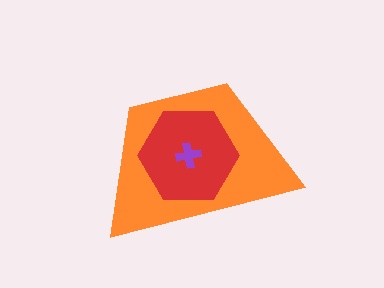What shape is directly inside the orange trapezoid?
The red hexagon.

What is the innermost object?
The purple cross.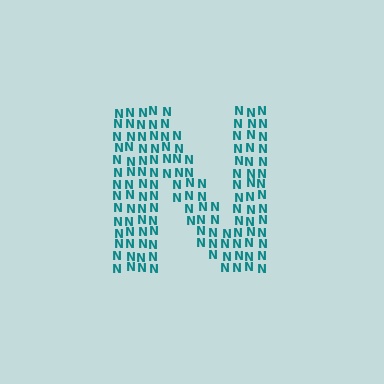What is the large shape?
The large shape is the letter N.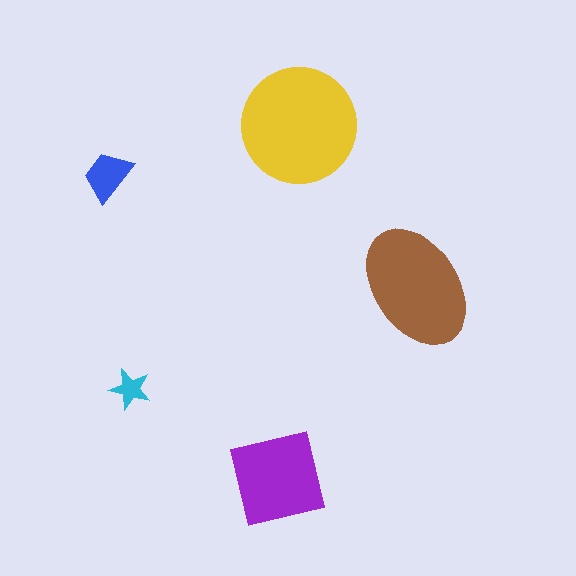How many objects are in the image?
There are 5 objects in the image.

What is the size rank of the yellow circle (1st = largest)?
1st.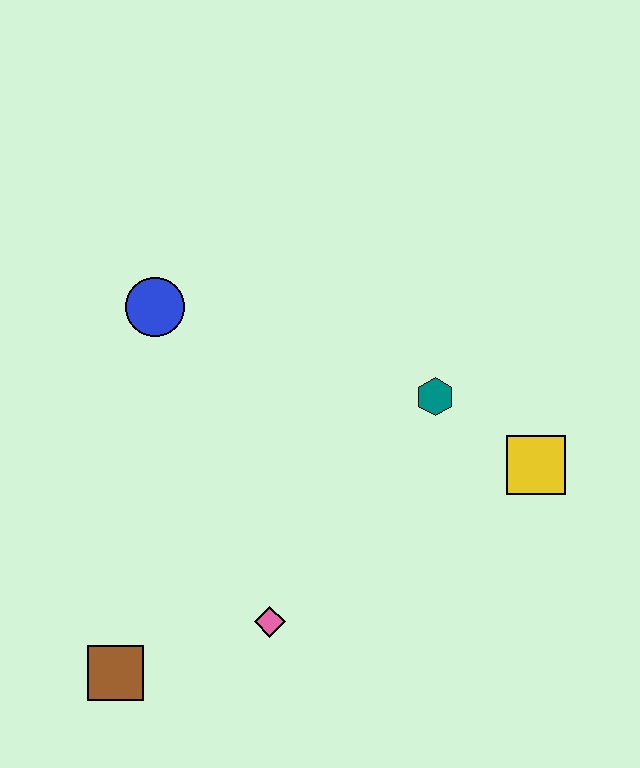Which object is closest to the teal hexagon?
The yellow square is closest to the teal hexagon.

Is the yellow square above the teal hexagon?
No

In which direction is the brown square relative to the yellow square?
The brown square is to the left of the yellow square.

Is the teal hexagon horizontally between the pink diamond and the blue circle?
No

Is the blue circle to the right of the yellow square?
No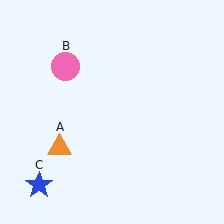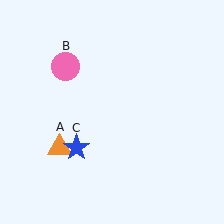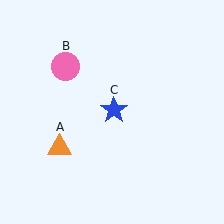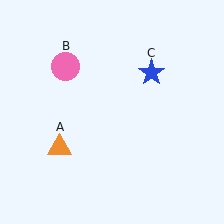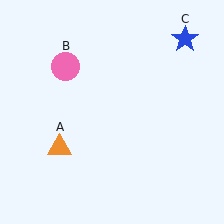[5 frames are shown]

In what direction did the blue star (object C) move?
The blue star (object C) moved up and to the right.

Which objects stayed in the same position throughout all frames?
Orange triangle (object A) and pink circle (object B) remained stationary.